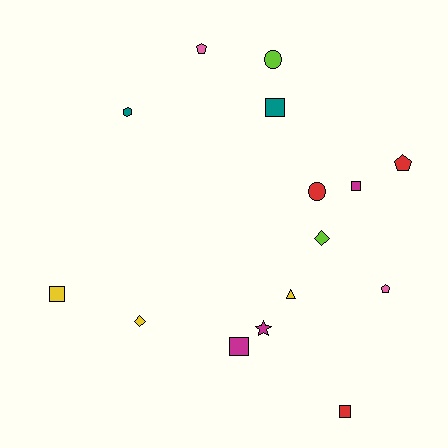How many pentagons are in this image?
There are 3 pentagons.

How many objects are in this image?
There are 15 objects.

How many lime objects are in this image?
There are 2 lime objects.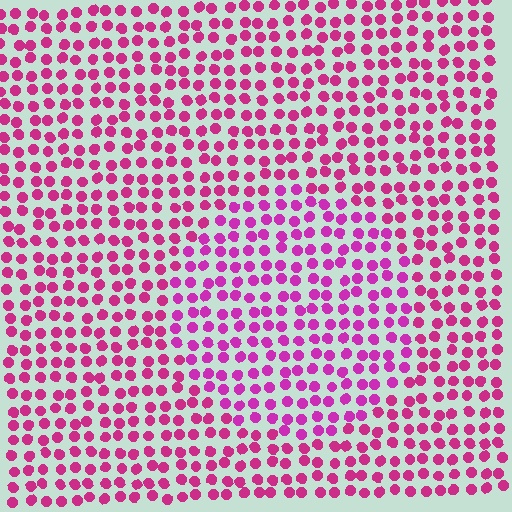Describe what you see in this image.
The image is filled with small magenta elements in a uniform arrangement. A circle-shaped region is visible where the elements are tinted to a slightly different hue, forming a subtle color boundary.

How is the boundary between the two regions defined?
The boundary is defined purely by a slight shift in hue (about 17 degrees). Spacing, size, and orientation are identical on both sides.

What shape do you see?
I see a circle.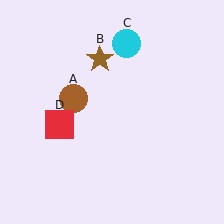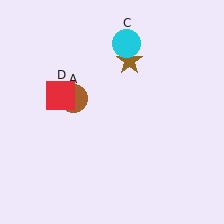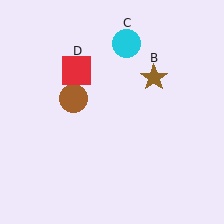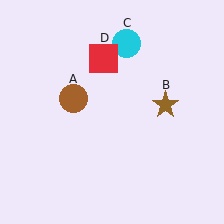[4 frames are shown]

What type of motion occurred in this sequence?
The brown star (object B), red square (object D) rotated clockwise around the center of the scene.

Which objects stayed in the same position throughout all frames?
Brown circle (object A) and cyan circle (object C) remained stationary.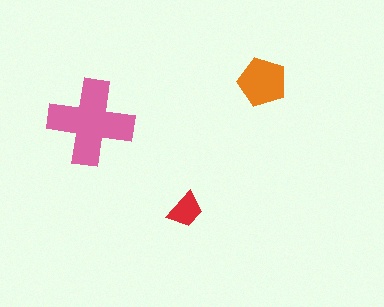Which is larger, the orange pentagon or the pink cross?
The pink cross.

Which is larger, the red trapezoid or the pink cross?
The pink cross.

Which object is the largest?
The pink cross.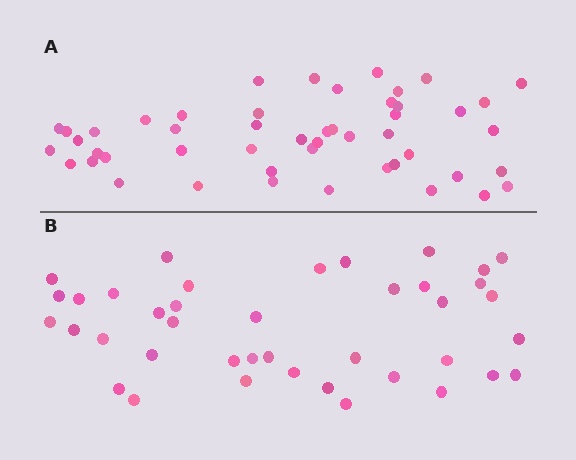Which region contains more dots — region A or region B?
Region A (the top region) has more dots.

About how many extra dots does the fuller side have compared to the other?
Region A has roughly 8 or so more dots than region B.